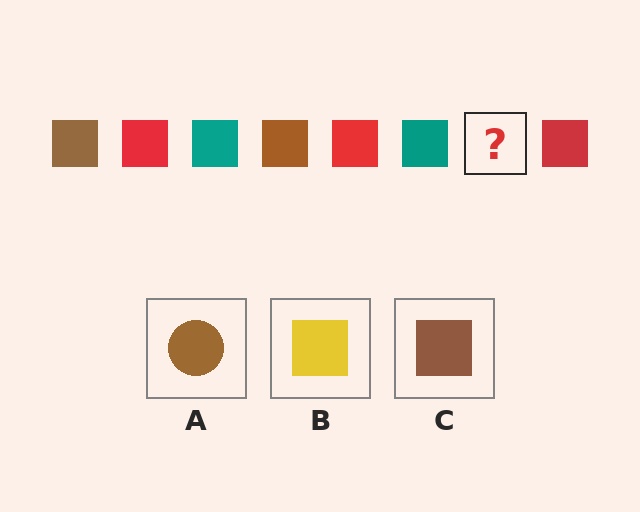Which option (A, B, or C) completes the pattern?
C.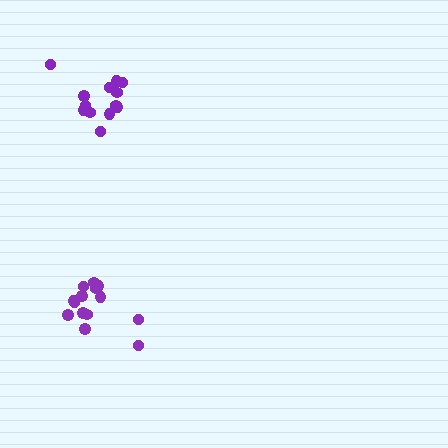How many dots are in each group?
Group 1: 13 dots, Group 2: 14 dots (27 total).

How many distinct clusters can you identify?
There are 2 distinct clusters.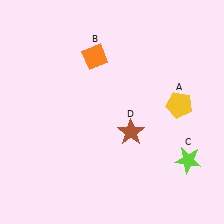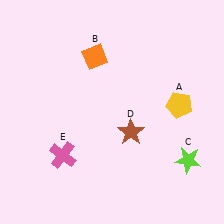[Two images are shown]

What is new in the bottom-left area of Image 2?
A pink cross (E) was added in the bottom-left area of Image 2.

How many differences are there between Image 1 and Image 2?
There is 1 difference between the two images.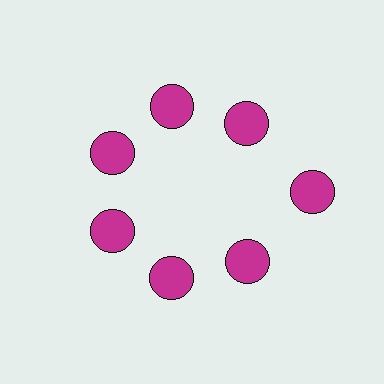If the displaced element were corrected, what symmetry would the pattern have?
It would have 7-fold rotational symmetry — the pattern would map onto itself every 51 degrees.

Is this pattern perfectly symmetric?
No. The 7 magenta circles are arranged in a ring, but one element near the 3 o'clock position is pushed outward from the center, breaking the 7-fold rotational symmetry.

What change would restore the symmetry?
The symmetry would be restored by moving it inward, back onto the ring so that all 7 circles sit at equal angles and equal distance from the center.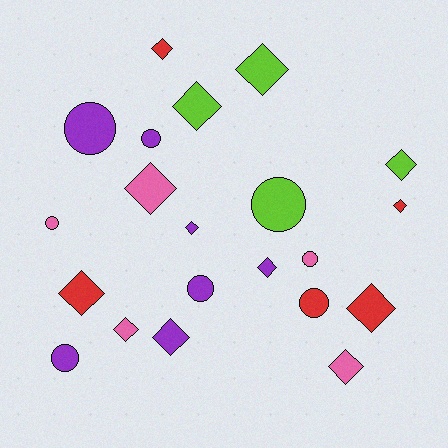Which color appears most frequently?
Purple, with 7 objects.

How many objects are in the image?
There are 21 objects.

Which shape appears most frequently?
Diamond, with 13 objects.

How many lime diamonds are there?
There are 3 lime diamonds.